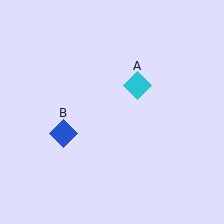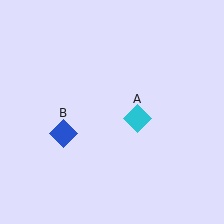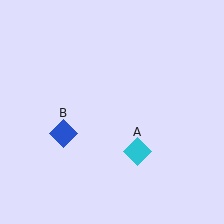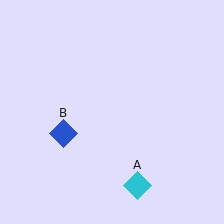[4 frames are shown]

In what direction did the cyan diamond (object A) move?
The cyan diamond (object A) moved down.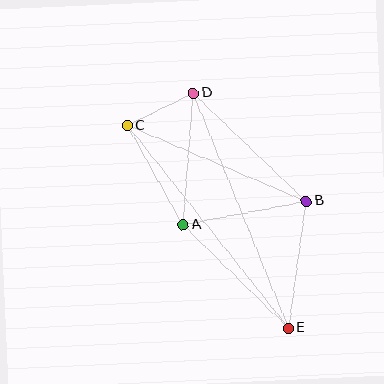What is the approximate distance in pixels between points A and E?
The distance between A and E is approximately 148 pixels.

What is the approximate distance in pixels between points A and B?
The distance between A and B is approximately 125 pixels.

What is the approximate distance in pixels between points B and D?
The distance between B and D is approximately 156 pixels.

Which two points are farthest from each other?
Points C and E are farthest from each other.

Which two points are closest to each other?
Points C and D are closest to each other.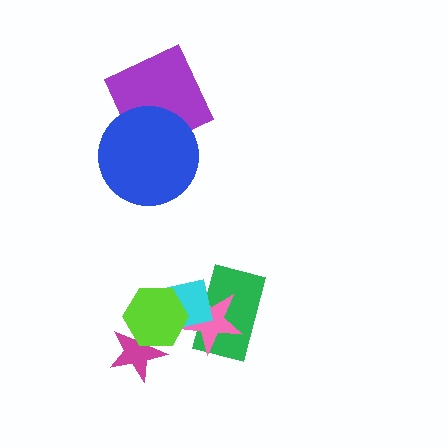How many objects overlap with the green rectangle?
2 objects overlap with the green rectangle.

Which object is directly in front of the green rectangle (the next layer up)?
The pink star is directly in front of the green rectangle.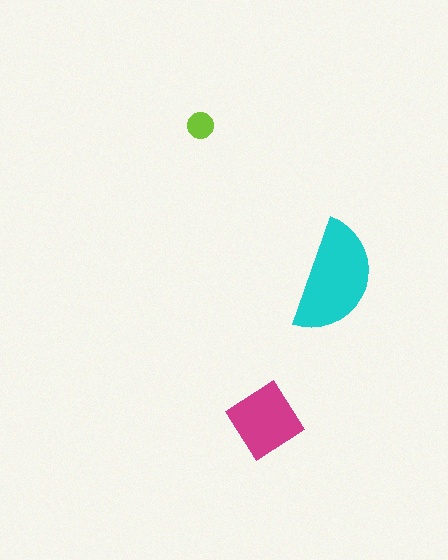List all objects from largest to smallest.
The cyan semicircle, the magenta diamond, the lime circle.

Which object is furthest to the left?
The lime circle is leftmost.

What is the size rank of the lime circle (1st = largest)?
3rd.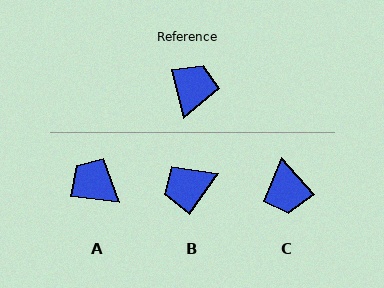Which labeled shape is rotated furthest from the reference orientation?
C, about 152 degrees away.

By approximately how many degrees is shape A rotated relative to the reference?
Approximately 70 degrees counter-clockwise.